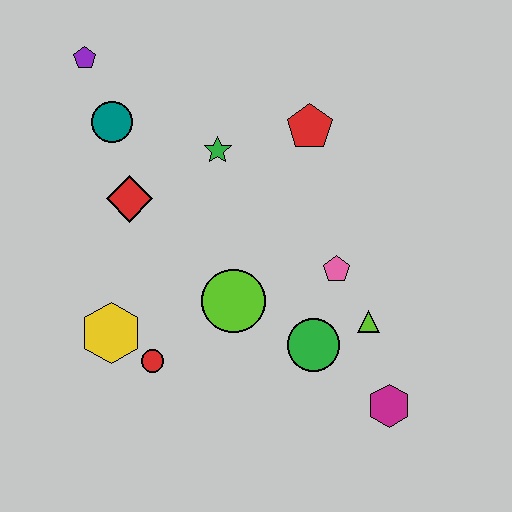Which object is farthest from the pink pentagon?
The purple pentagon is farthest from the pink pentagon.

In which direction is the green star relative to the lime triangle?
The green star is above the lime triangle.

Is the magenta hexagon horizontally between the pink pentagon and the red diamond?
No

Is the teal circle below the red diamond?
No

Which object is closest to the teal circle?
The purple pentagon is closest to the teal circle.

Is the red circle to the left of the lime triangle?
Yes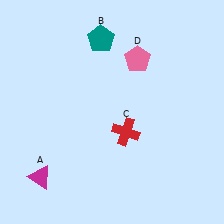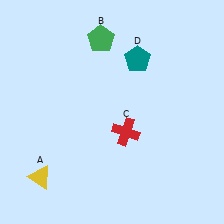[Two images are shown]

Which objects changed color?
A changed from magenta to yellow. B changed from teal to green. D changed from pink to teal.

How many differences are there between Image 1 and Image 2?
There are 3 differences between the two images.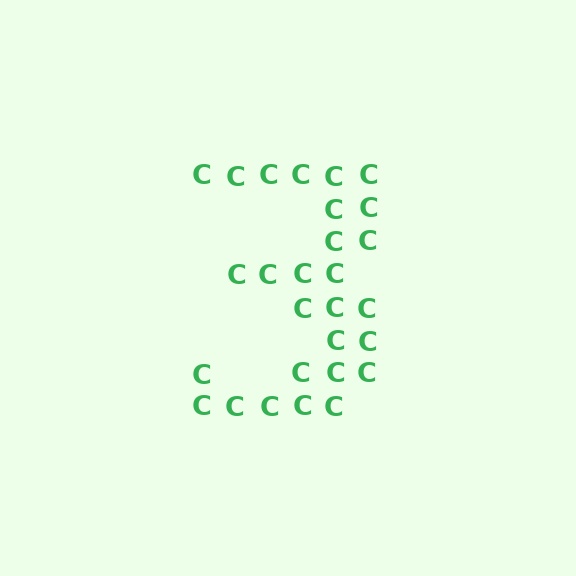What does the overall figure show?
The overall figure shows the digit 3.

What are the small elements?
The small elements are letter C's.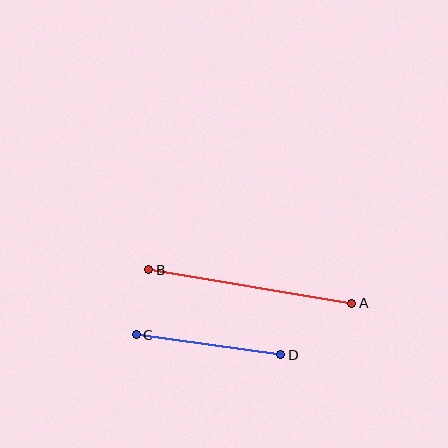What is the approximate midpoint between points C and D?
The midpoint is at approximately (209, 345) pixels.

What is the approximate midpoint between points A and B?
The midpoint is at approximately (251, 286) pixels.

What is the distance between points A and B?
The distance is approximately 206 pixels.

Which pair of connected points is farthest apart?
Points A and B are farthest apart.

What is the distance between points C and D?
The distance is approximately 146 pixels.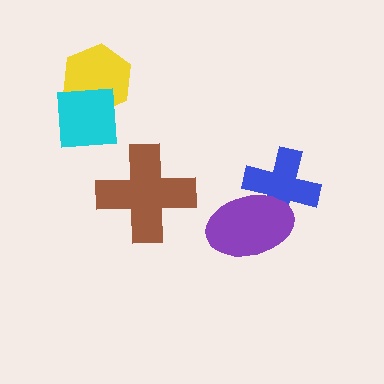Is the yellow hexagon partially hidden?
Yes, it is partially covered by another shape.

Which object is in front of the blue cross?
The purple ellipse is in front of the blue cross.